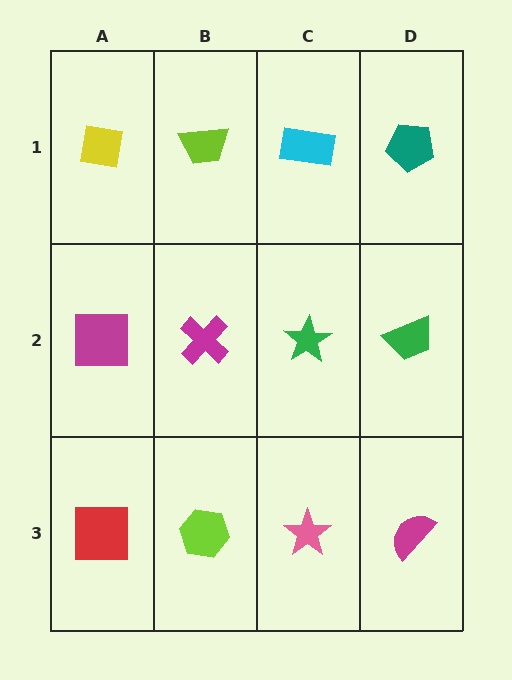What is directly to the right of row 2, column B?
A green star.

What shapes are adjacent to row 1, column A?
A magenta square (row 2, column A), a lime trapezoid (row 1, column B).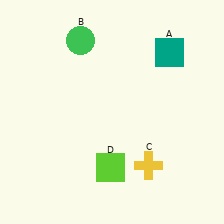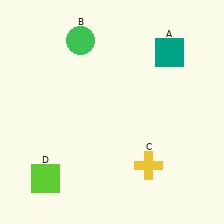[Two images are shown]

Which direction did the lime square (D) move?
The lime square (D) moved left.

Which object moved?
The lime square (D) moved left.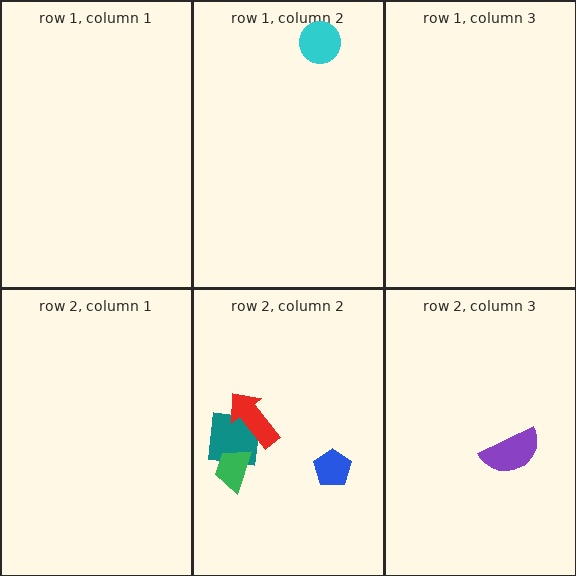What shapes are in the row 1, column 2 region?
The cyan circle.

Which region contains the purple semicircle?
The row 2, column 3 region.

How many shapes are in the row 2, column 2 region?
4.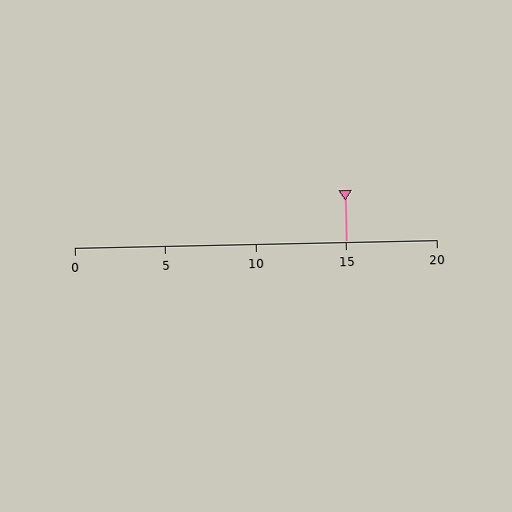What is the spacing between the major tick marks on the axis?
The major ticks are spaced 5 apart.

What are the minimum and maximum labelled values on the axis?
The axis runs from 0 to 20.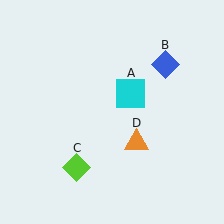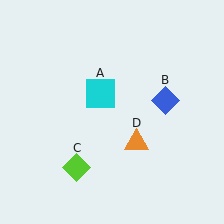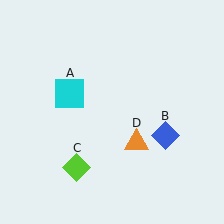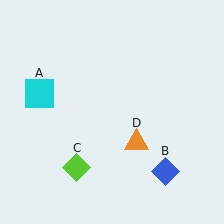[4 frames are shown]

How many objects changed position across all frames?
2 objects changed position: cyan square (object A), blue diamond (object B).